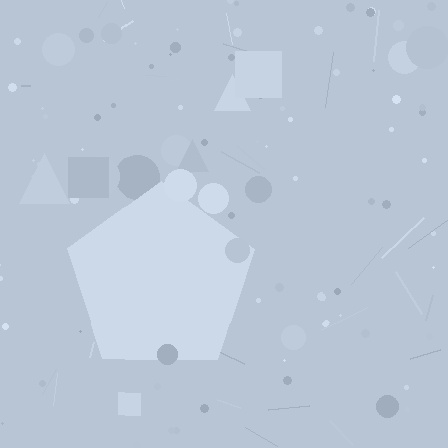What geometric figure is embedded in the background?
A pentagon is embedded in the background.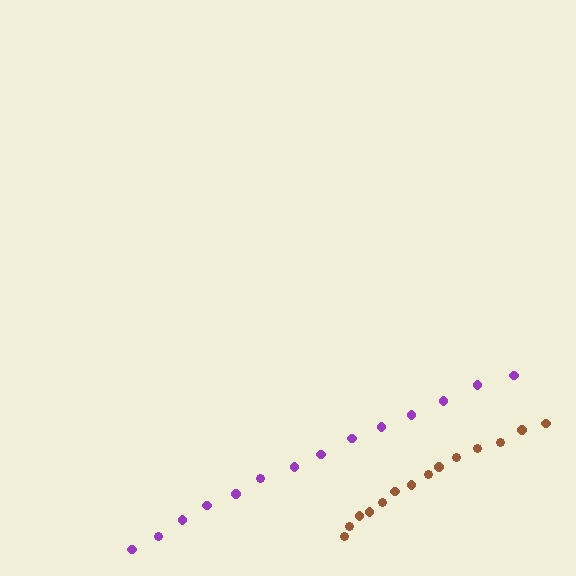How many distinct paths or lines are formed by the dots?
There are 2 distinct paths.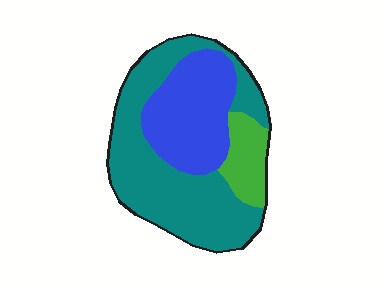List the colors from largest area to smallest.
From largest to smallest: teal, blue, green.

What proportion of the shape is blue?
Blue covers roughly 30% of the shape.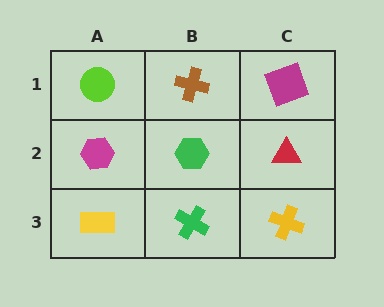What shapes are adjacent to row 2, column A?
A lime circle (row 1, column A), a yellow rectangle (row 3, column A), a green hexagon (row 2, column B).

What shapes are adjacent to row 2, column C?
A magenta square (row 1, column C), a yellow cross (row 3, column C), a green hexagon (row 2, column B).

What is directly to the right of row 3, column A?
A green cross.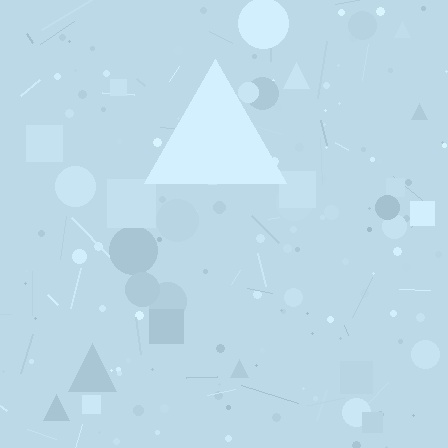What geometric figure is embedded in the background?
A triangle is embedded in the background.